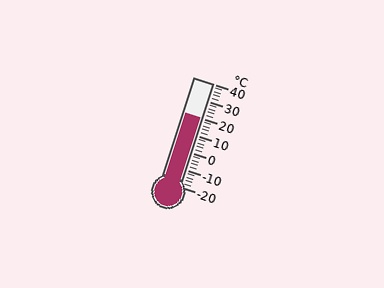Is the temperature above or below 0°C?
The temperature is above 0°C.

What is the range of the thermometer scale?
The thermometer scale ranges from -20°C to 40°C.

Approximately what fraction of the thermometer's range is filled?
The thermometer is filled to approximately 65% of its range.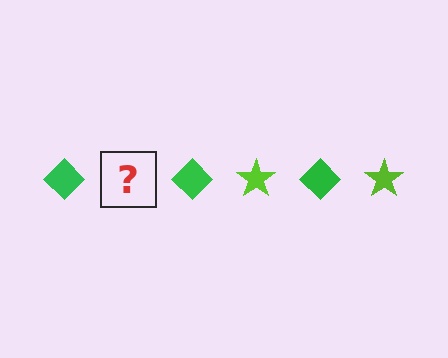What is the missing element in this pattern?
The missing element is a lime star.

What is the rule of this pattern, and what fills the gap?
The rule is that the pattern alternates between green diamond and lime star. The gap should be filled with a lime star.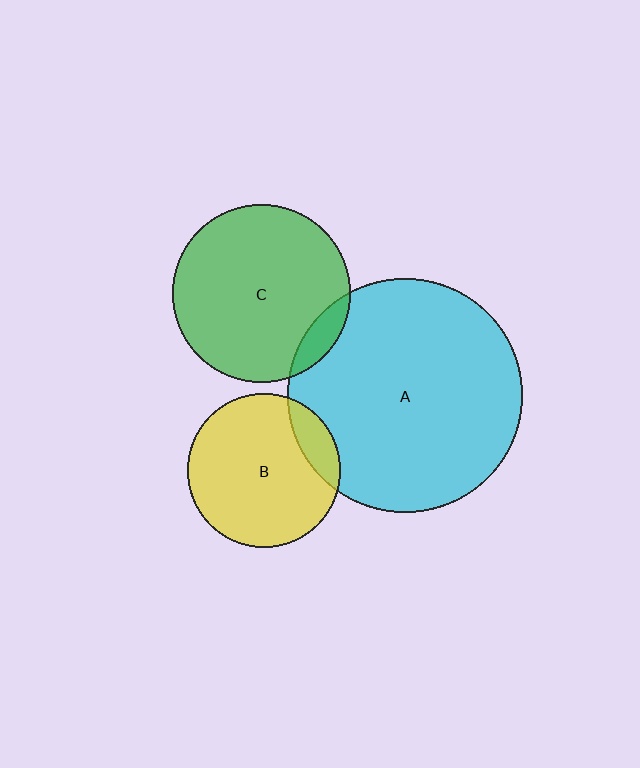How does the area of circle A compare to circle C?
Approximately 1.7 times.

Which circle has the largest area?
Circle A (cyan).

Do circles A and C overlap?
Yes.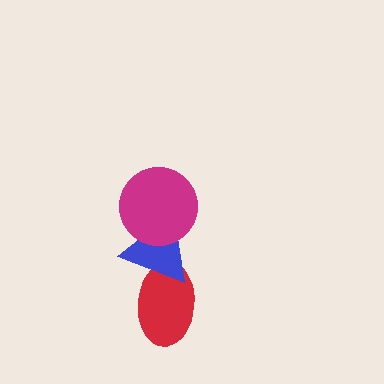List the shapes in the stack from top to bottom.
From top to bottom: the magenta circle, the blue triangle, the red ellipse.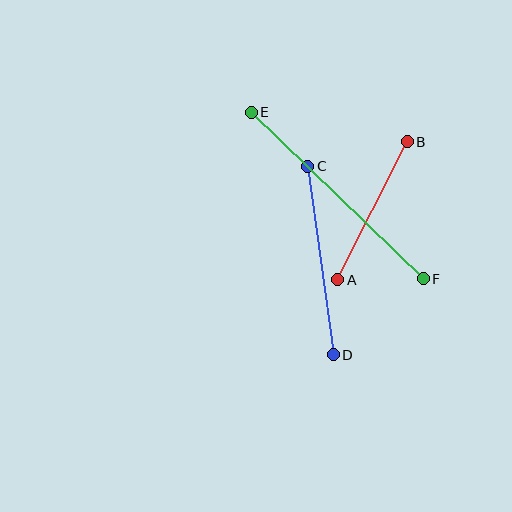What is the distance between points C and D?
The distance is approximately 190 pixels.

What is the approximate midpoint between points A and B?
The midpoint is at approximately (373, 211) pixels.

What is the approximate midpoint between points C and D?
The midpoint is at approximately (320, 261) pixels.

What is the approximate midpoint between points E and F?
The midpoint is at approximately (337, 196) pixels.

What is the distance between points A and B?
The distance is approximately 154 pixels.